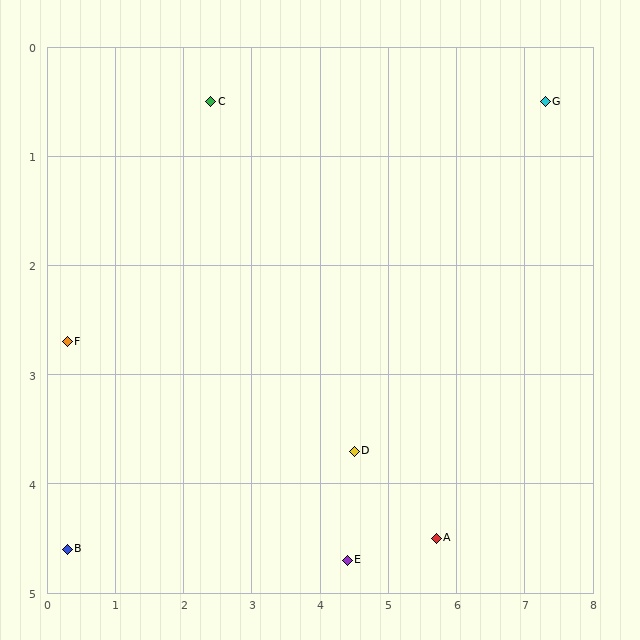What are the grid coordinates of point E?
Point E is at approximately (4.4, 4.7).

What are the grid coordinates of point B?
Point B is at approximately (0.3, 4.6).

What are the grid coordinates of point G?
Point G is at approximately (7.3, 0.5).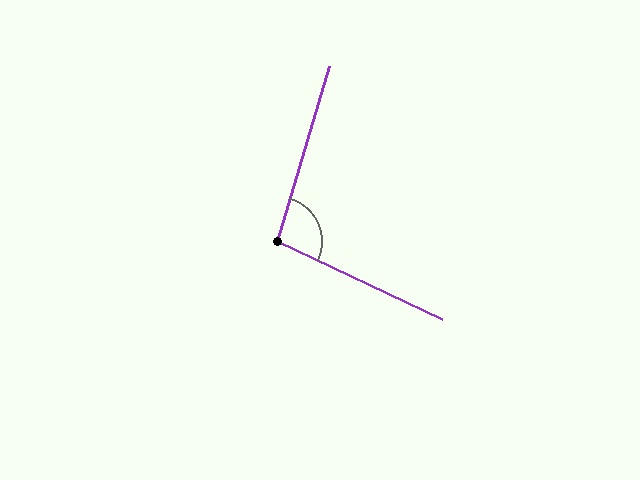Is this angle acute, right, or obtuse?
It is obtuse.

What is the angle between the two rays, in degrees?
Approximately 99 degrees.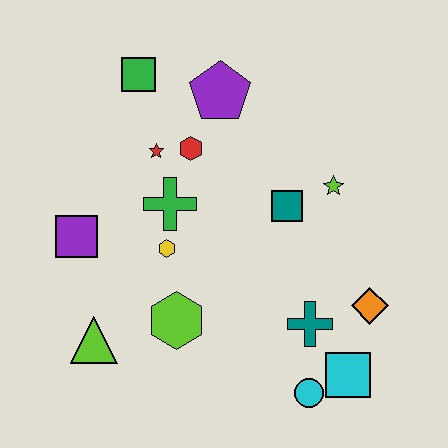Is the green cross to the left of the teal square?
Yes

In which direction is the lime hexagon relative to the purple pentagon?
The lime hexagon is below the purple pentagon.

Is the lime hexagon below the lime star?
Yes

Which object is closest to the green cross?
The yellow hexagon is closest to the green cross.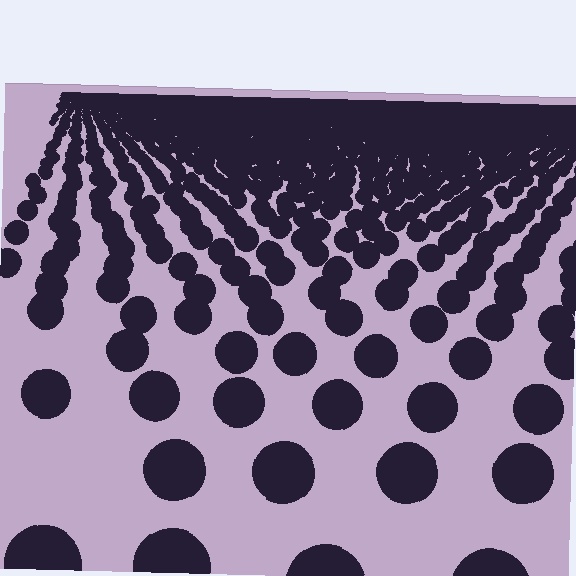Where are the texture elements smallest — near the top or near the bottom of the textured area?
Near the top.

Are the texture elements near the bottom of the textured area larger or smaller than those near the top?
Larger. Near the bottom, elements are closer to the viewer and appear at a bigger on-screen size.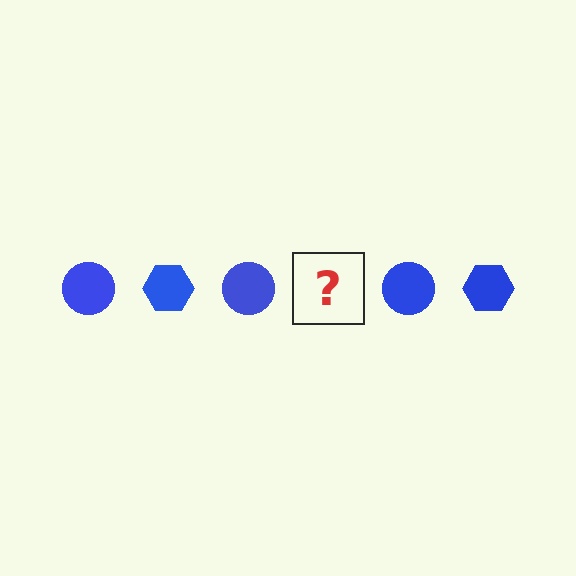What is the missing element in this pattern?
The missing element is a blue hexagon.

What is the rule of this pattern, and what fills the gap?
The rule is that the pattern cycles through circle, hexagon shapes in blue. The gap should be filled with a blue hexagon.